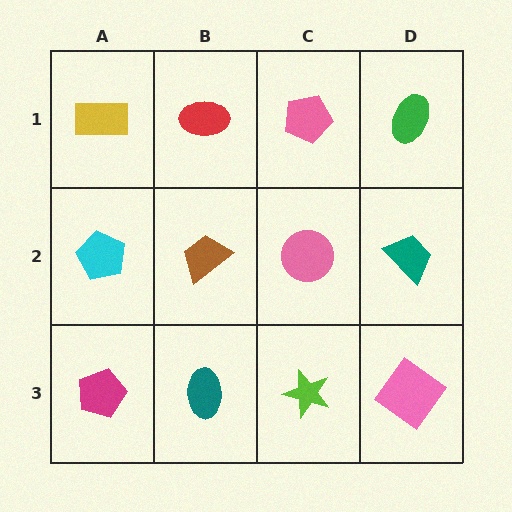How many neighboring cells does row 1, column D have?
2.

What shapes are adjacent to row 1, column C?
A pink circle (row 2, column C), a red ellipse (row 1, column B), a green ellipse (row 1, column D).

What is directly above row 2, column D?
A green ellipse.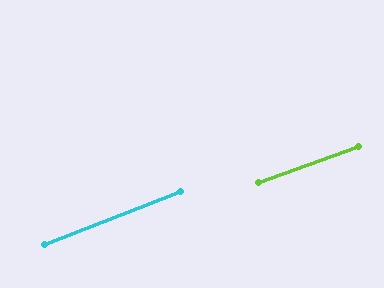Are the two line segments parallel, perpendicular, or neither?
Parallel — their directions differ by only 1.3°.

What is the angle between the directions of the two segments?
Approximately 1 degree.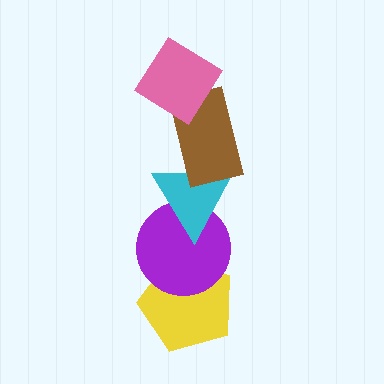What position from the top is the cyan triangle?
The cyan triangle is 3rd from the top.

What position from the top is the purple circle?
The purple circle is 4th from the top.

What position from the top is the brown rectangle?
The brown rectangle is 2nd from the top.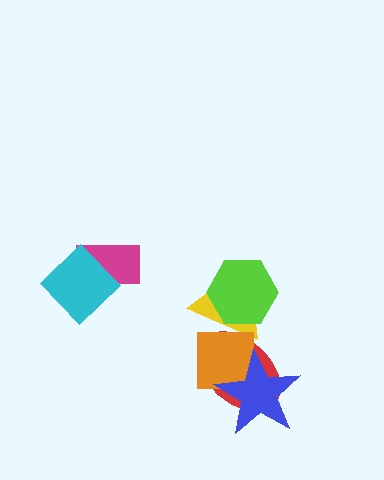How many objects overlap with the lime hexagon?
1 object overlaps with the lime hexagon.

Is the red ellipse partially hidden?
Yes, it is partially covered by another shape.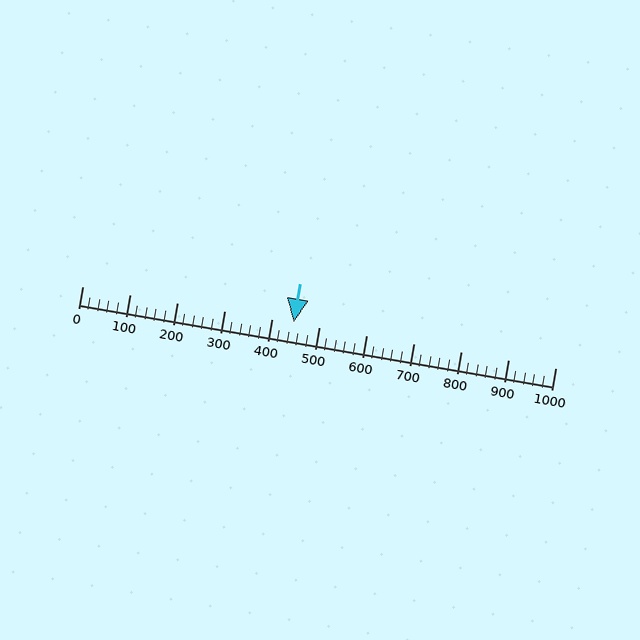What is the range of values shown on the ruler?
The ruler shows values from 0 to 1000.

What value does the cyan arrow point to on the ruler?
The cyan arrow points to approximately 447.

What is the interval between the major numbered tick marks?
The major tick marks are spaced 100 units apart.